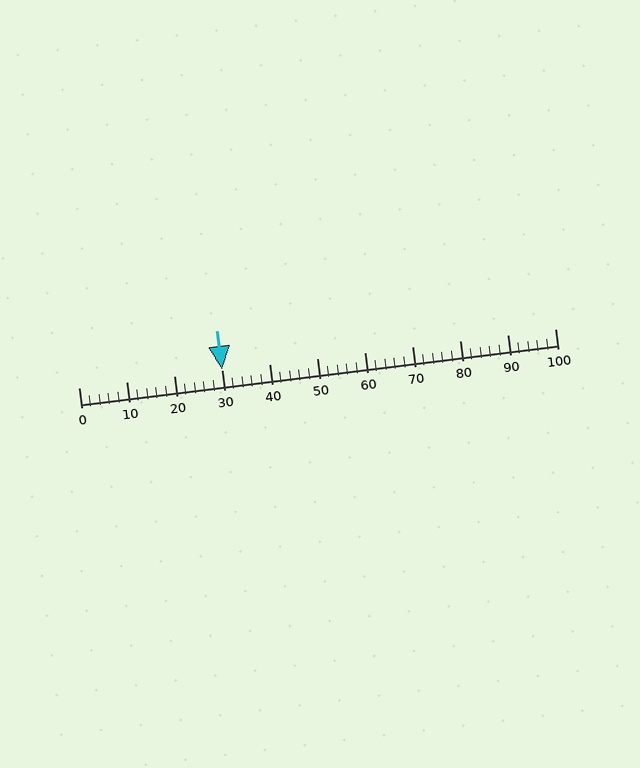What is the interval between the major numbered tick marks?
The major tick marks are spaced 10 units apart.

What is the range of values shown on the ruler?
The ruler shows values from 0 to 100.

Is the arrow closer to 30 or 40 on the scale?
The arrow is closer to 30.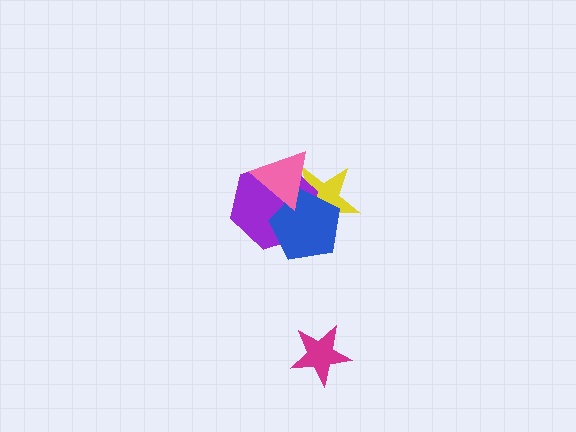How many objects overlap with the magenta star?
0 objects overlap with the magenta star.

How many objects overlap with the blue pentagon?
3 objects overlap with the blue pentagon.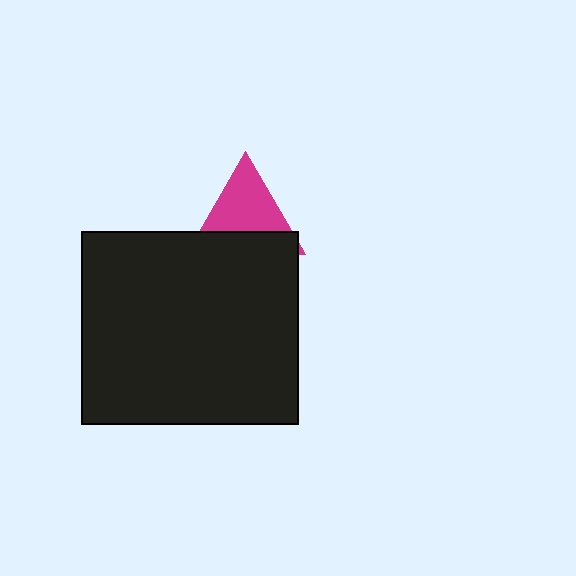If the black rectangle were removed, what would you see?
You would see the complete magenta triangle.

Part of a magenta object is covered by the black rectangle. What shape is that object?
It is a triangle.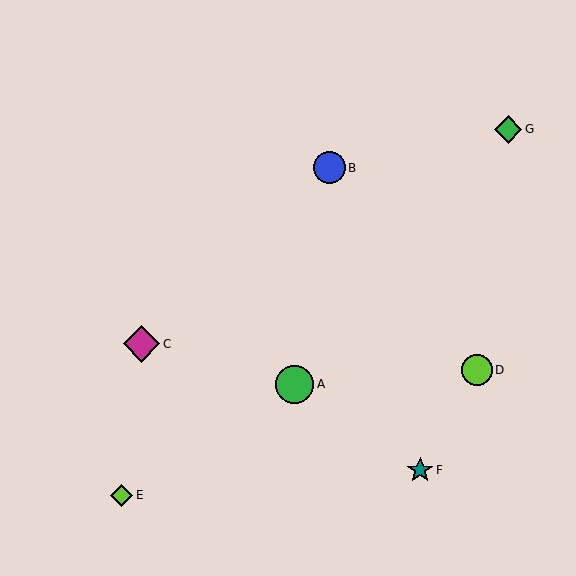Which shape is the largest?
The green circle (labeled A) is the largest.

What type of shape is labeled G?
Shape G is a green diamond.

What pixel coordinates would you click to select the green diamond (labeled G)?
Click at (508, 129) to select the green diamond G.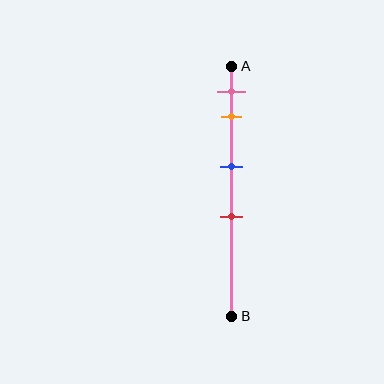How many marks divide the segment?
There are 4 marks dividing the segment.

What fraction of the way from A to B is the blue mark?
The blue mark is approximately 40% (0.4) of the way from A to B.